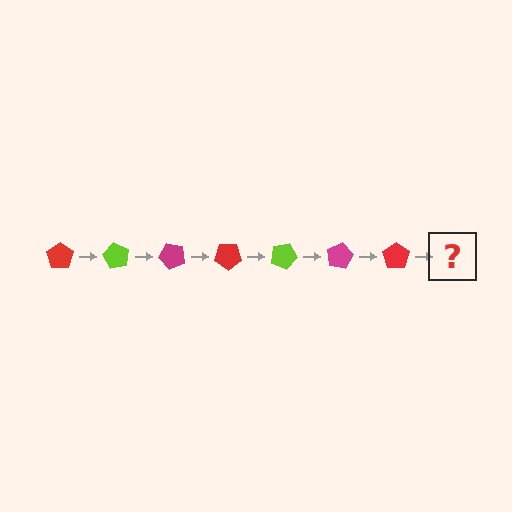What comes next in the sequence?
The next element should be a lime pentagon, rotated 420 degrees from the start.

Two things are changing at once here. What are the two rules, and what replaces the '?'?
The two rules are that it rotates 60 degrees each step and the color cycles through red, lime, and magenta. The '?' should be a lime pentagon, rotated 420 degrees from the start.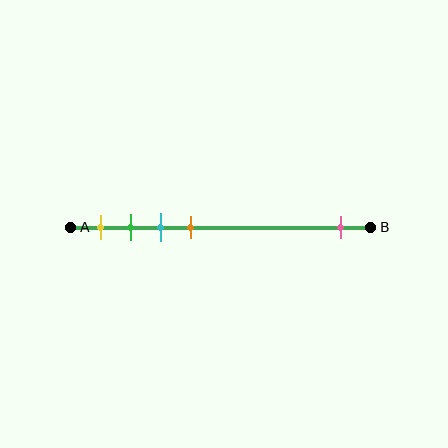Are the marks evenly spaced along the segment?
No, the marks are not evenly spaced.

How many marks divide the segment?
There are 5 marks dividing the segment.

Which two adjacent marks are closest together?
The green and cyan marks are the closest adjacent pair.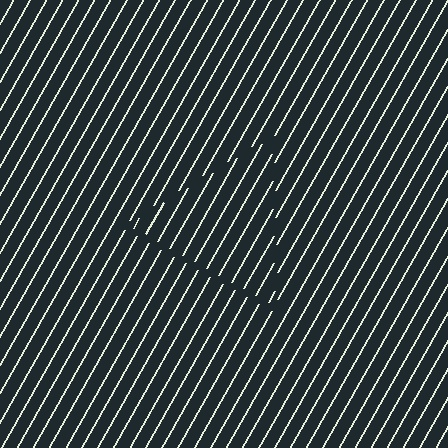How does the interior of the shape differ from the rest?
The interior of the shape contains the same grating, shifted by half a period — the contour is defined by the phase discontinuity where line-ends from the inner and outer gratings abut.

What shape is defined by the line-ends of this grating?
An illusory triangle. The interior of the shape contains the same grating, shifted by half a period — the contour is defined by the phase discontinuity where line-ends from the inner and outer gratings abut.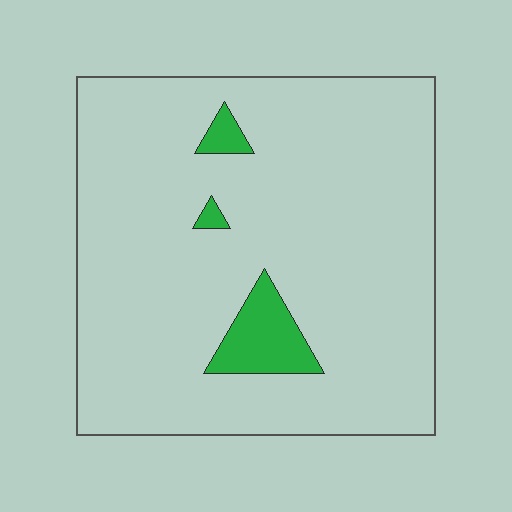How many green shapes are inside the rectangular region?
3.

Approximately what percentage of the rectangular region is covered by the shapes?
Approximately 5%.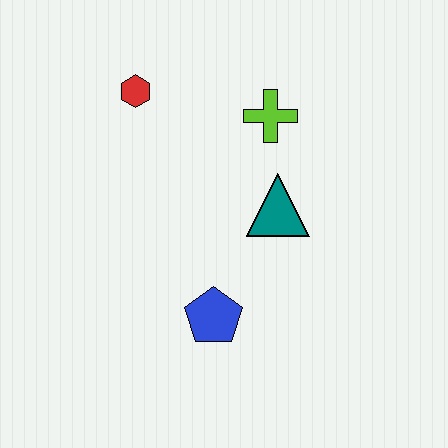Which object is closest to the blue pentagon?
The teal triangle is closest to the blue pentagon.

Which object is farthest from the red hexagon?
The blue pentagon is farthest from the red hexagon.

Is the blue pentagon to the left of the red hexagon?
No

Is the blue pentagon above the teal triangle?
No